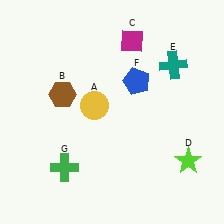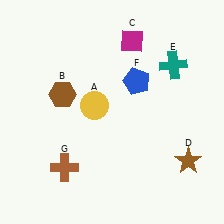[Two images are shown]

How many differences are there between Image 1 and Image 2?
There are 2 differences between the two images.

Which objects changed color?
D changed from lime to brown. G changed from green to brown.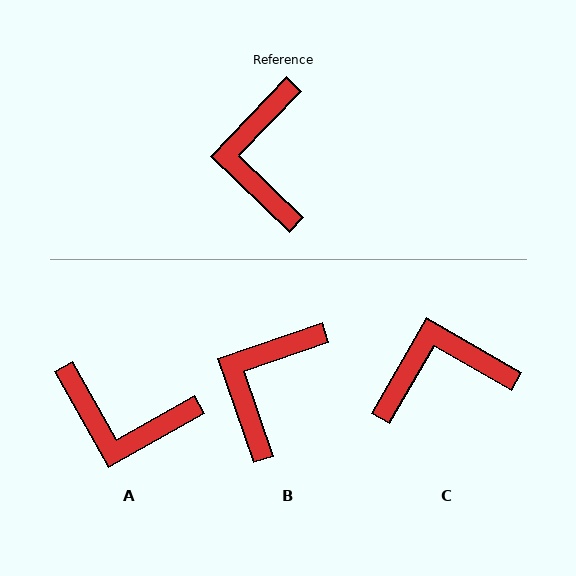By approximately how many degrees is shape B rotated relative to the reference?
Approximately 27 degrees clockwise.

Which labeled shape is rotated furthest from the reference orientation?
C, about 76 degrees away.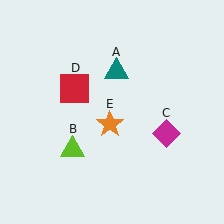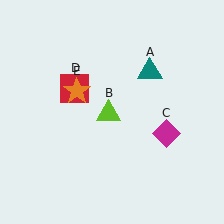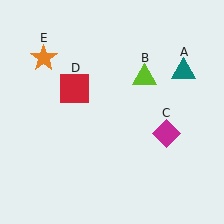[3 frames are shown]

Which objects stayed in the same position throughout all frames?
Magenta diamond (object C) and red square (object D) remained stationary.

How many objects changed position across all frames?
3 objects changed position: teal triangle (object A), lime triangle (object B), orange star (object E).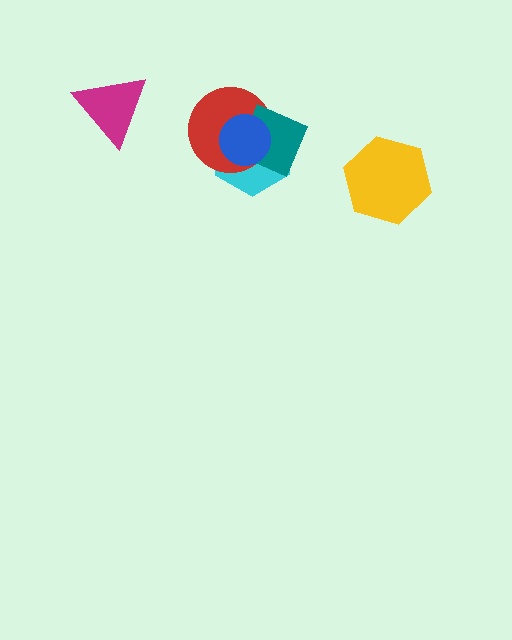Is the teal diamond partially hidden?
Yes, it is partially covered by another shape.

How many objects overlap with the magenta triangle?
0 objects overlap with the magenta triangle.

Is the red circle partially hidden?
Yes, it is partially covered by another shape.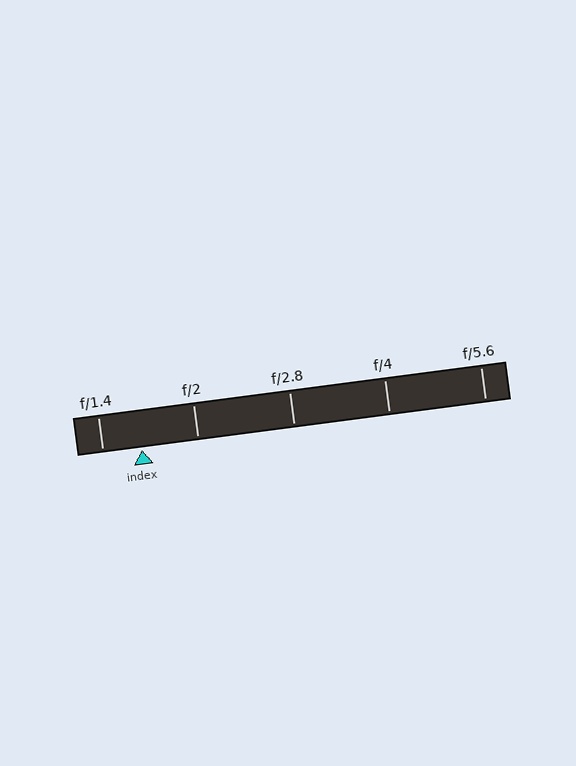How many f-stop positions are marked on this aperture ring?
There are 5 f-stop positions marked.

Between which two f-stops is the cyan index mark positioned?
The index mark is between f/1.4 and f/2.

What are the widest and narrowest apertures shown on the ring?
The widest aperture shown is f/1.4 and the narrowest is f/5.6.